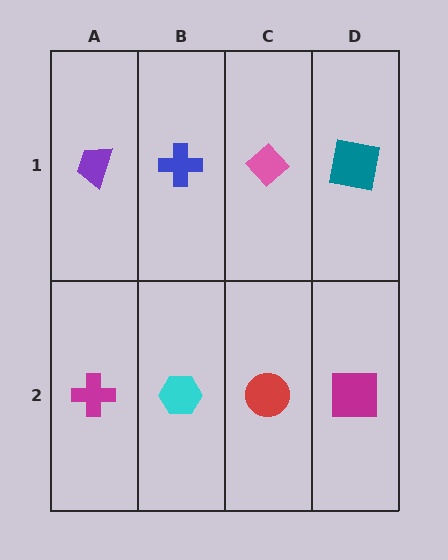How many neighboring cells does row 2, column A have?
2.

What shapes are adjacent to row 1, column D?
A magenta square (row 2, column D), a pink diamond (row 1, column C).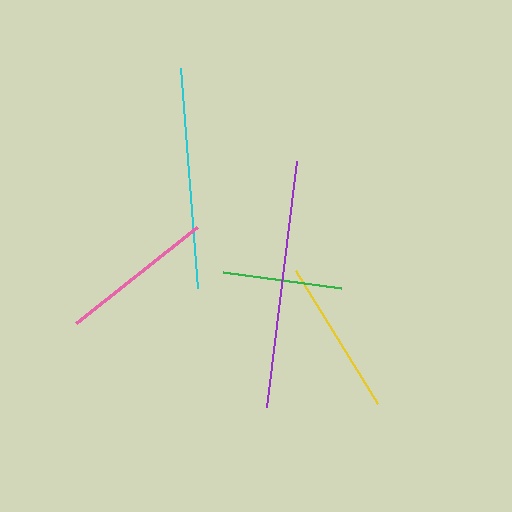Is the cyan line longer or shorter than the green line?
The cyan line is longer than the green line.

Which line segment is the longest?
The purple line is the longest at approximately 249 pixels.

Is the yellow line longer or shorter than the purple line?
The purple line is longer than the yellow line.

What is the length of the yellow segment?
The yellow segment is approximately 157 pixels long.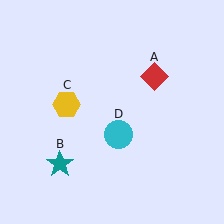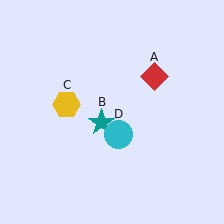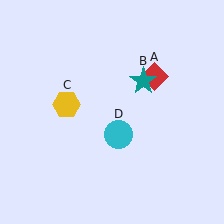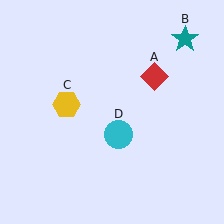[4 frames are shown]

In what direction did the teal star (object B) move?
The teal star (object B) moved up and to the right.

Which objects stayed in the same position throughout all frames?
Red diamond (object A) and yellow hexagon (object C) and cyan circle (object D) remained stationary.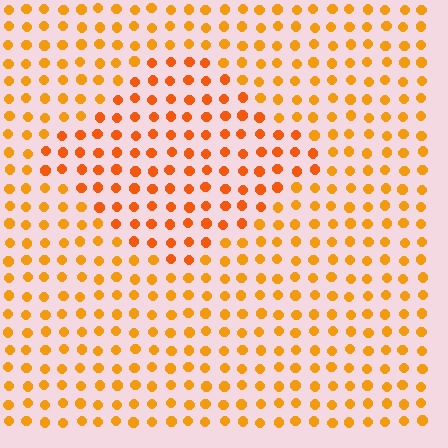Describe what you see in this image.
The image is filled with small orange elements in a uniform arrangement. A diamond-shaped region is visible where the elements are tinted to a slightly different hue, forming a subtle color boundary.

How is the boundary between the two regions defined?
The boundary is defined purely by a slight shift in hue (about 18 degrees). Spacing, size, and orientation are identical on both sides.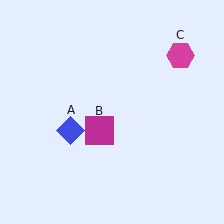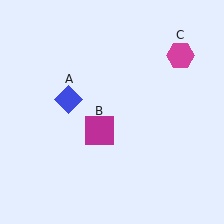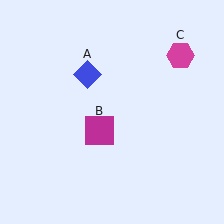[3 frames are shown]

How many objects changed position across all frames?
1 object changed position: blue diamond (object A).